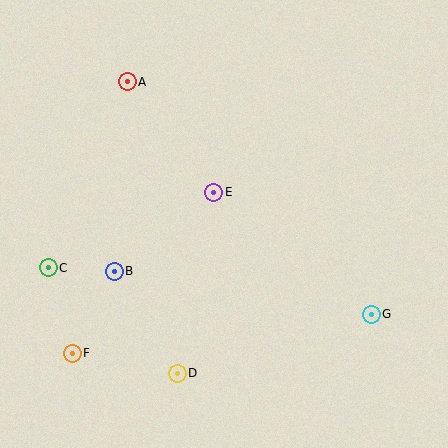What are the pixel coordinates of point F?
Point F is at (72, 353).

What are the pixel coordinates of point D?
Point D is at (177, 373).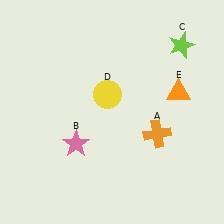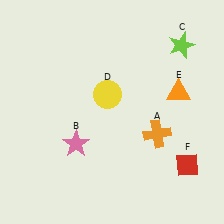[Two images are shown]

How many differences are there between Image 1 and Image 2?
There is 1 difference between the two images.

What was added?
A red diamond (F) was added in Image 2.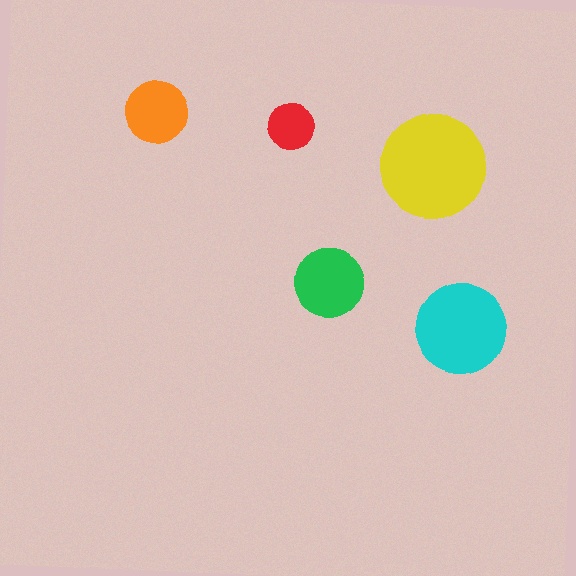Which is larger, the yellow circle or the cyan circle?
The yellow one.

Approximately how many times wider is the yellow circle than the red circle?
About 2.5 times wider.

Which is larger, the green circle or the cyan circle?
The cyan one.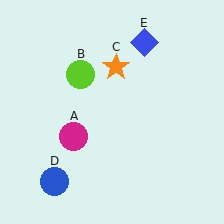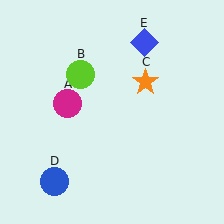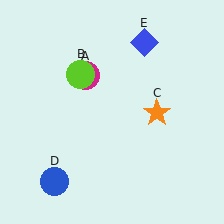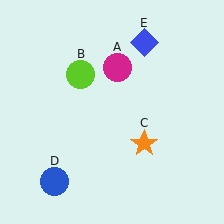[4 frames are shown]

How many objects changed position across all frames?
2 objects changed position: magenta circle (object A), orange star (object C).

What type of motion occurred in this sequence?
The magenta circle (object A), orange star (object C) rotated clockwise around the center of the scene.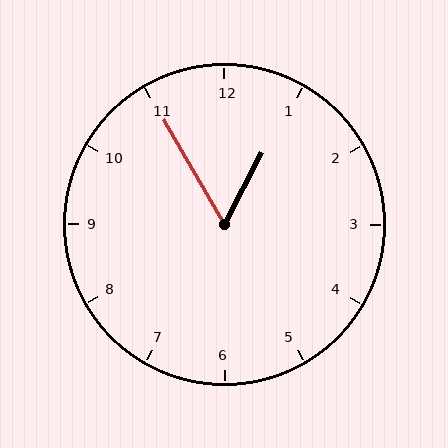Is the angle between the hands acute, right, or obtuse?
It is acute.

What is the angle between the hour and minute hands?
Approximately 58 degrees.